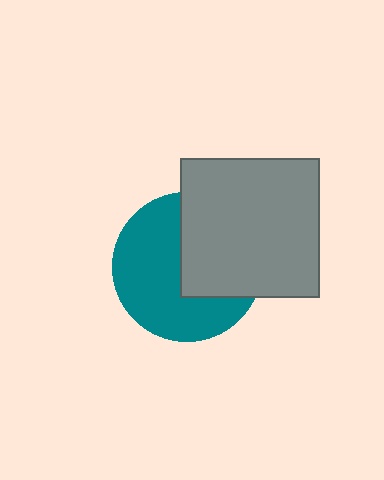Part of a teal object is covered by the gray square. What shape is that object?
It is a circle.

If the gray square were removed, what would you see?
You would see the complete teal circle.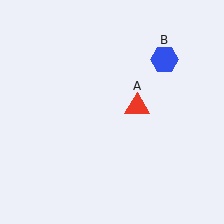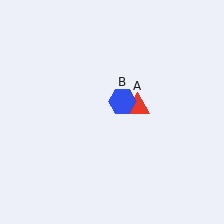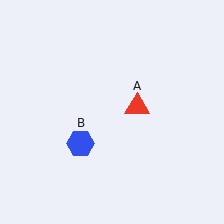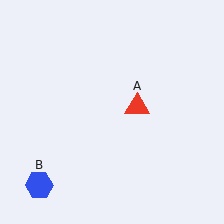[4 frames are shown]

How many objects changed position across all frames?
1 object changed position: blue hexagon (object B).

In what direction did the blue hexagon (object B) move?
The blue hexagon (object B) moved down and to the left.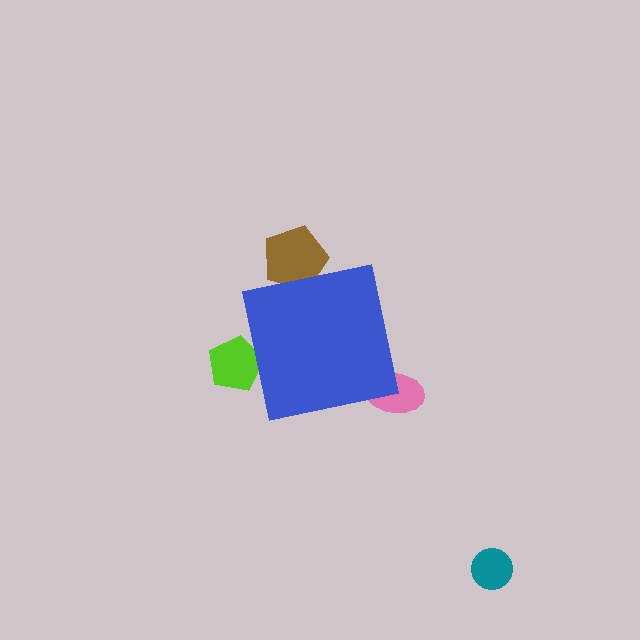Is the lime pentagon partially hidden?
Yes, the lime pentagon is partially hidden behind the blue square.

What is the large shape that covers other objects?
A blue square.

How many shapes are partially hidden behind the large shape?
3 shapes are partially hidden.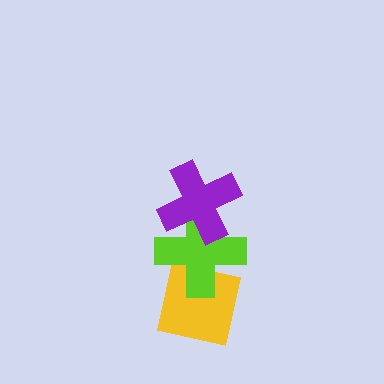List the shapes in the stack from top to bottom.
From top to bottom: the purple cross, the lime cross, the yellow square.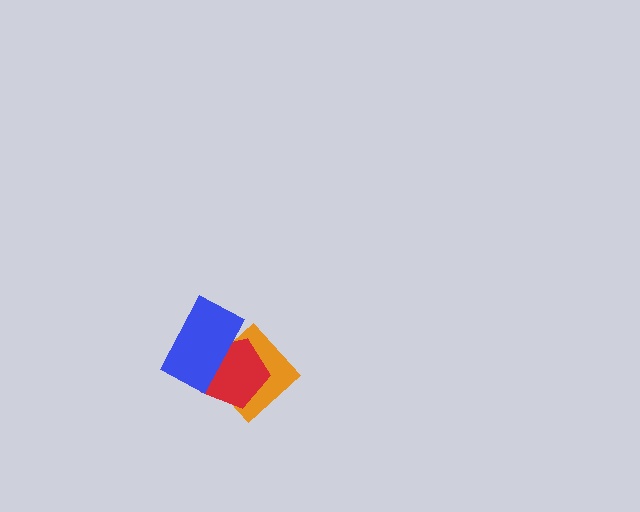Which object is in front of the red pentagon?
The blue rectangle is in front of the red pentagon.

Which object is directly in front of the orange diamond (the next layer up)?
The red pentagon is directly in front of the orange diamond.